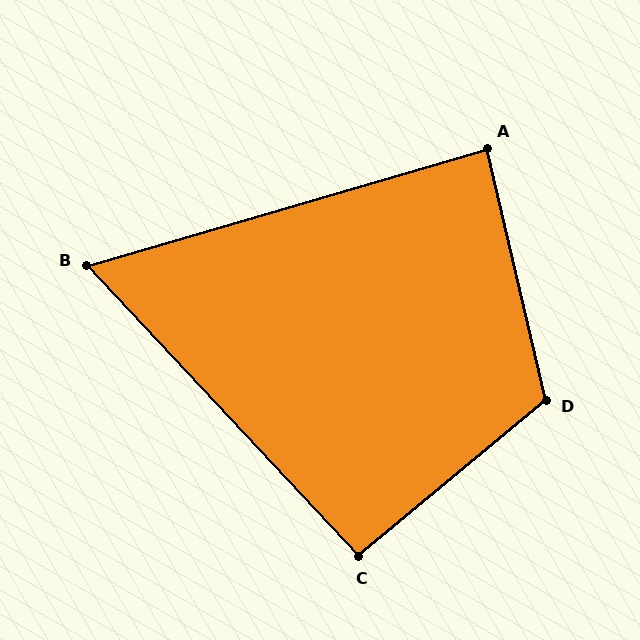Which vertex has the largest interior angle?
D, at approximately 117 degrees.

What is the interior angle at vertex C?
Approximately 93 degrees (approximately right).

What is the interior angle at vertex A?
Approximately 87 degrees (approximately right).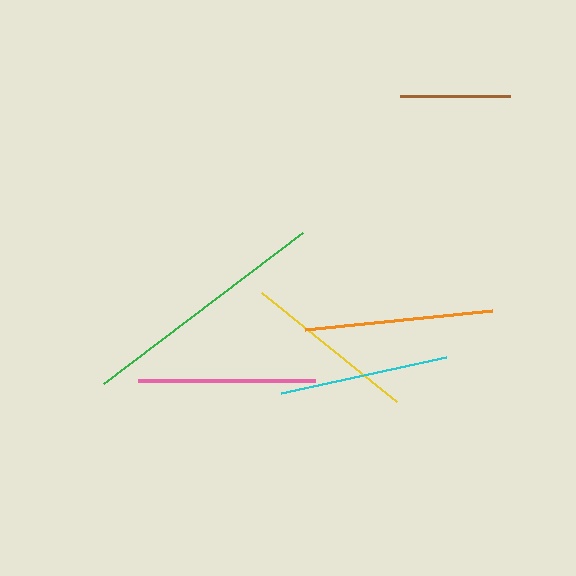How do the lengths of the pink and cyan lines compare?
The pink and cyan lines are approximately the same length.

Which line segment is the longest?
The green line is the longest at approximately 250 pixels.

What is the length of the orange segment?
The orange segment is approximately 188 pixels long.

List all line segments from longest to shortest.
From longest to shortest: green, orange, pink, yellow, cyan, brown.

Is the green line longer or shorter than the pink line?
The green line is longer than the pink line.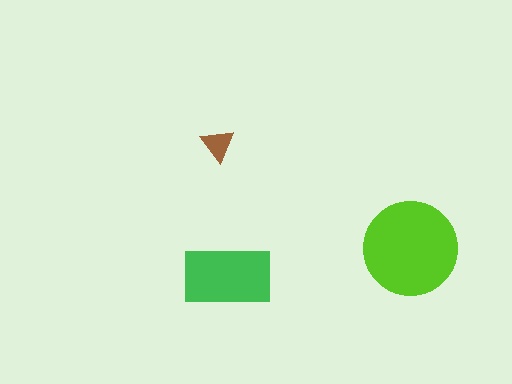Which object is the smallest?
The brown triangle.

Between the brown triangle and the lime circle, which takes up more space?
The lime circle.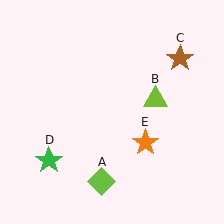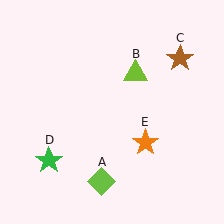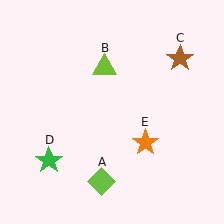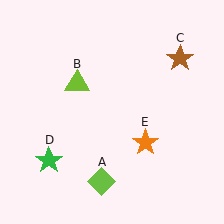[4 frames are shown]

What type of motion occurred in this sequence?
The lime triangle (object B) rotated counterclockwise around the center of the scene.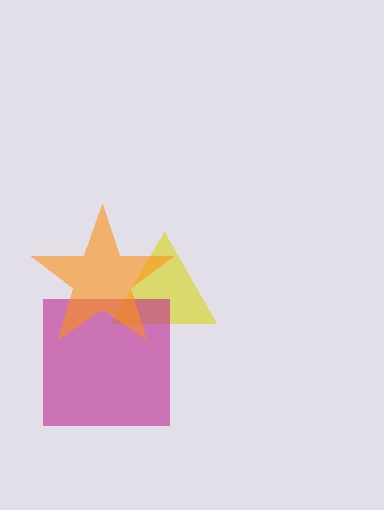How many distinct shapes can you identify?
There are 3 distinct shapes: a yellow triangle, a magenta square, an orange star.